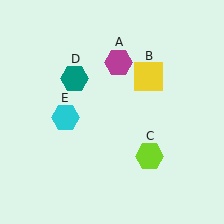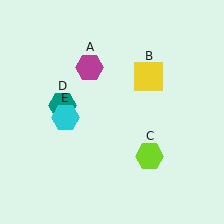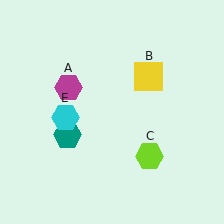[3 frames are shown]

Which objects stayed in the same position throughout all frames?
Yellow square (object B) and lime hexagon (object C) and cyan hexagon (object E) remained stationary.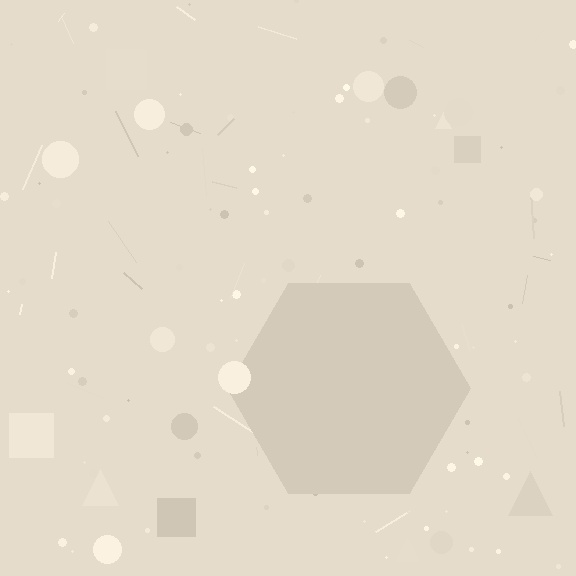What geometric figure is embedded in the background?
A hexagon is embedded in the background.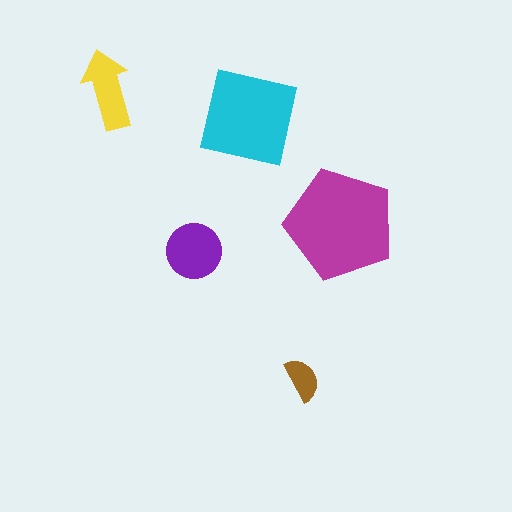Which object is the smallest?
The brown semicircle.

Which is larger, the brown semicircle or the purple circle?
The purple circle.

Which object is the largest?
The magenta pentagon.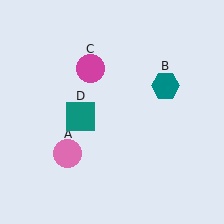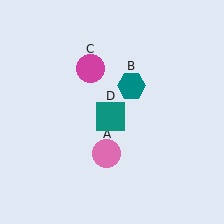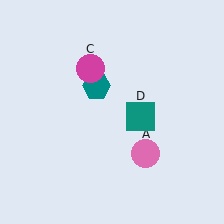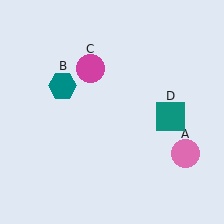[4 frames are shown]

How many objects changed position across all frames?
3 objects changed position: pink circle (object A), teal hexagon (object B), teal square (object D).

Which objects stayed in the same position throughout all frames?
Magenta circle (object C) remained stationary.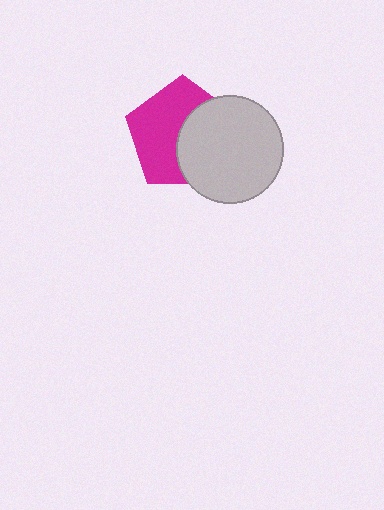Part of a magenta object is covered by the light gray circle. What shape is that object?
It is a pentagon.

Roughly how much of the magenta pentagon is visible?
About half of it is visible (roughly 55%).